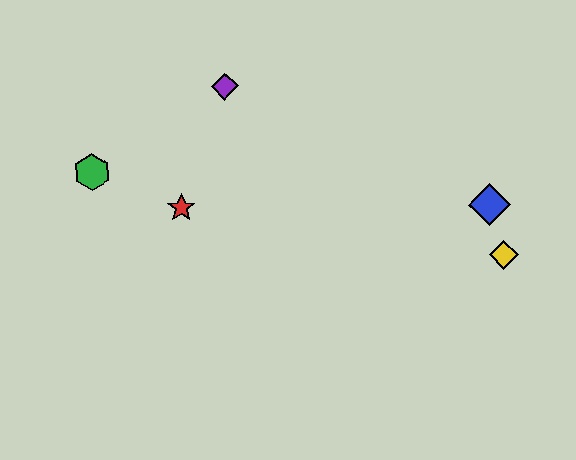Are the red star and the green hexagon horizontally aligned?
No, the red star is at y≈207 and the green hexagon is at y≈172.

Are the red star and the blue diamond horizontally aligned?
Yes, both are at y≈207.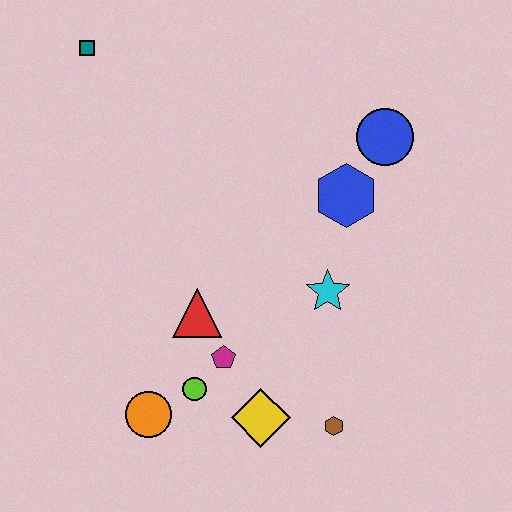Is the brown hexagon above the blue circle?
No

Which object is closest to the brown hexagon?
The yellow diamond is closest to the brown hexagon.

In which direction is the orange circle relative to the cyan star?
The orange circle is to the left of the cyan star.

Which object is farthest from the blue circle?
The orange circle is farthest from the blue circle.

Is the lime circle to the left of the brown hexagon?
Yes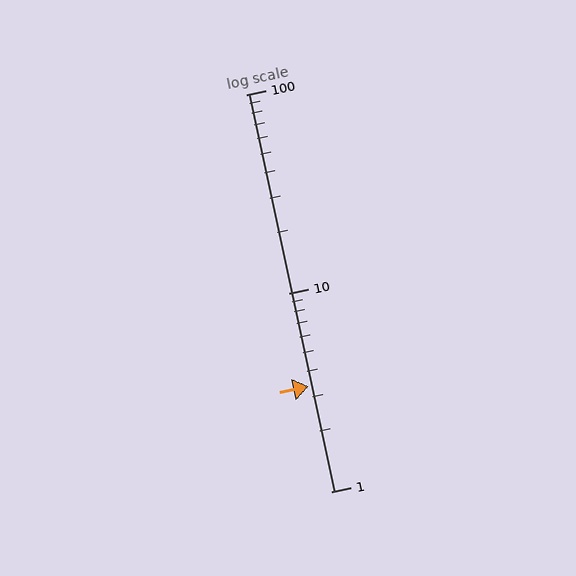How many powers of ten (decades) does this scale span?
The scale spans 2 decades, from 1 to 100.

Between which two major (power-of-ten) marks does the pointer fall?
The pointer is between 1 and 10.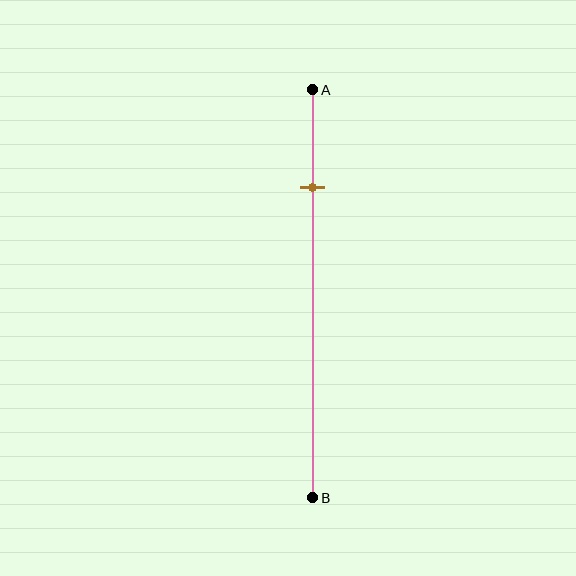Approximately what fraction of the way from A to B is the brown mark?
The brown mark is approximately 25% of the way from A to B.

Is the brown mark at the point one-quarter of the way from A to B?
Yes, the mark is approximately at the one-quarter point.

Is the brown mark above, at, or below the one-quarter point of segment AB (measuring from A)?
The brown mark is approximately at the one-quarter point of segment AB.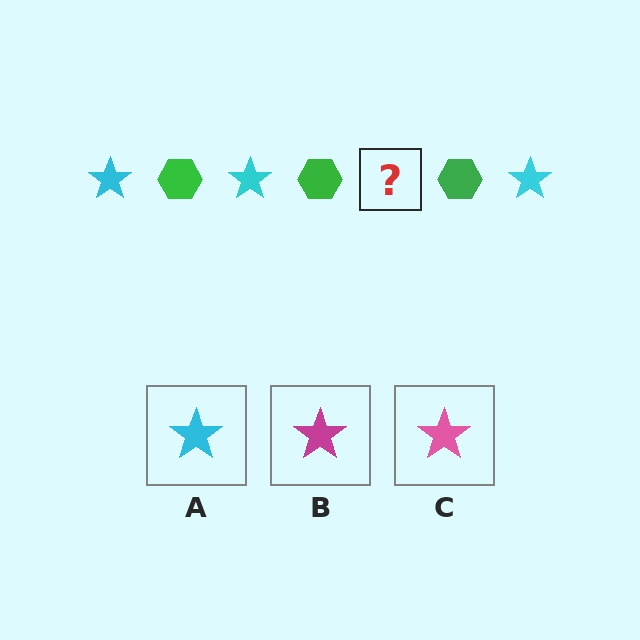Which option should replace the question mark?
Option A.